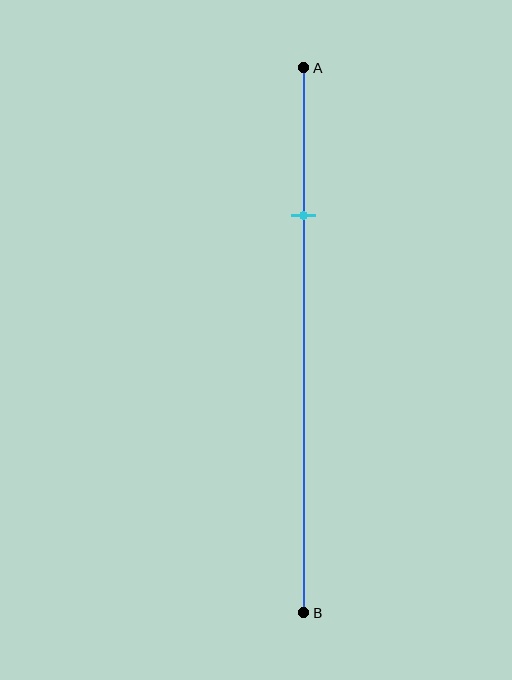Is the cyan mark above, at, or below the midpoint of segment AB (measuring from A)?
The cyan mark is above the midpoint of segment AB.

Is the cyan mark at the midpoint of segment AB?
No, the mark is at about 25% from A, not at the 50% midpoint.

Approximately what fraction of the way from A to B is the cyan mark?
The cyan mark is approximately 25% of the way from A to B.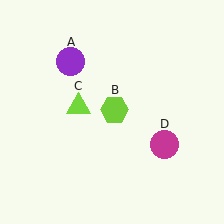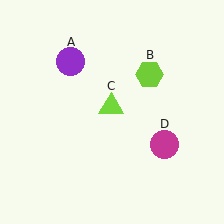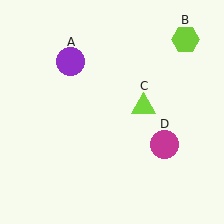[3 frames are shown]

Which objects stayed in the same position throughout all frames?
Purple circle (object A) and magenta circle (object D) remained stationary.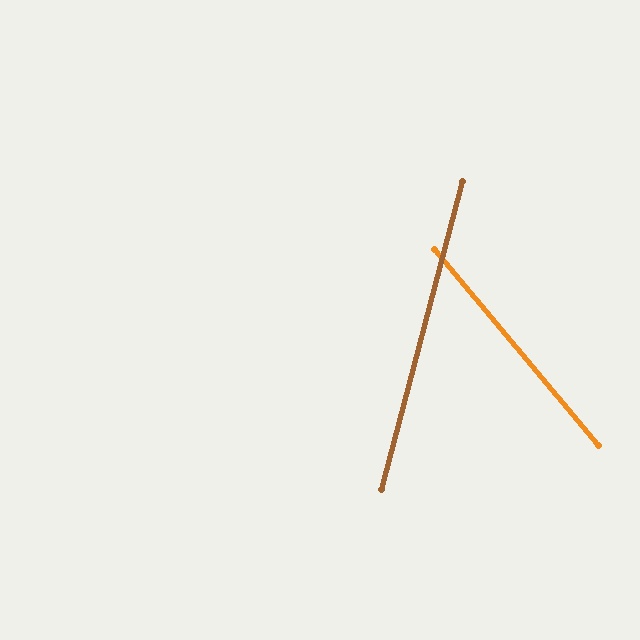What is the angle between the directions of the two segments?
Approximately 55 degrees.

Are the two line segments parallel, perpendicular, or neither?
Neither parallel nor perpendicular — they differ by about 55°.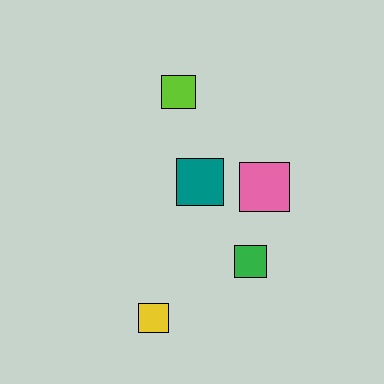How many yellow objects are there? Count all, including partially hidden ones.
There is 1 yellow object.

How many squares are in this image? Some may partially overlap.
There are 5 squares.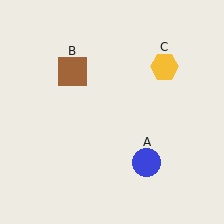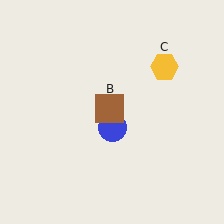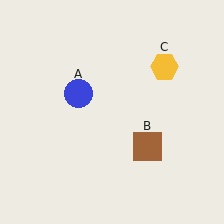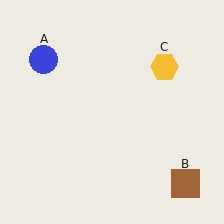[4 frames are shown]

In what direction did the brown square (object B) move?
The brown square (object B) moved down and to the right.